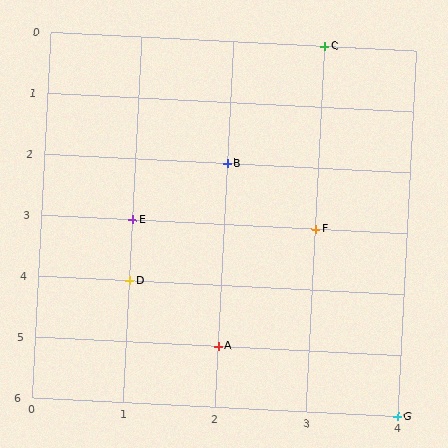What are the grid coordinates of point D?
Point D is at grid coordinates (1, 4).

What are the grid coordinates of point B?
Point B is at grid coordinates (2, 2).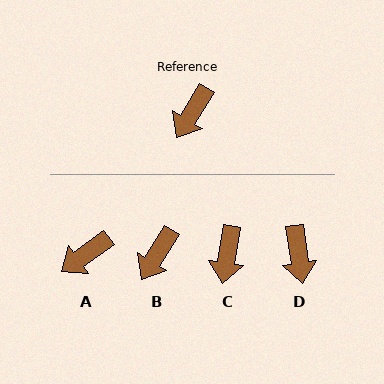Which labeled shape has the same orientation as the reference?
B.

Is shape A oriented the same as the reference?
No, it is off by about 23 degrees.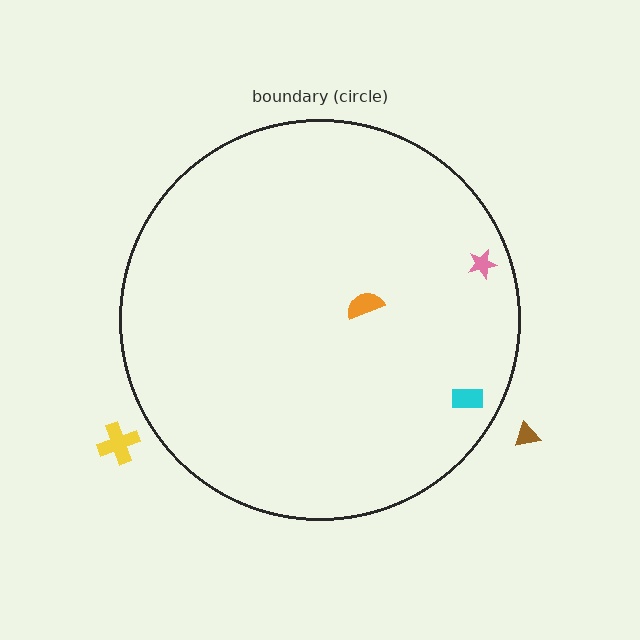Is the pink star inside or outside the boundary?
Inside.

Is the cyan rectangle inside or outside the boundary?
Inside.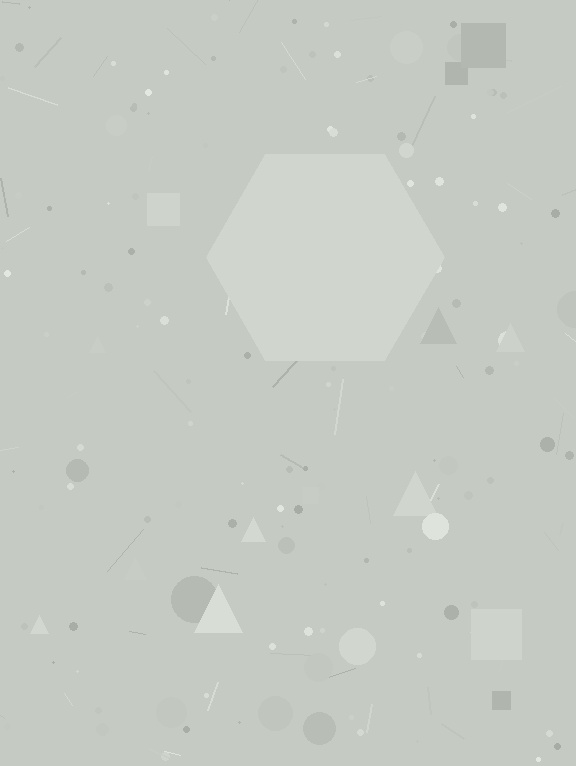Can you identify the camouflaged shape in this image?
The camouflaged shape is a hexagon.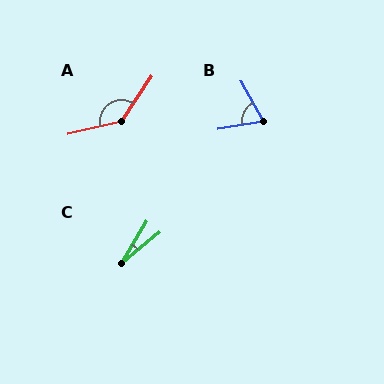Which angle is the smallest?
C, at approximately 20 degrees.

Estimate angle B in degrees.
Approximately 70 degrees.